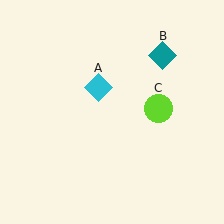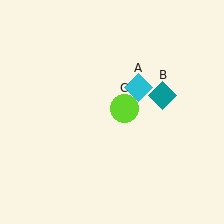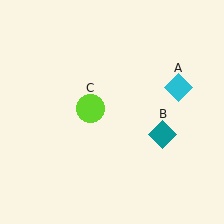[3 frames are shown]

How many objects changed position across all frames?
3 objects changed position: cyan diamond (object A), teal diamond (object B), lime circle (object C).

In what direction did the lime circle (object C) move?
The lime circle (object C) moved left.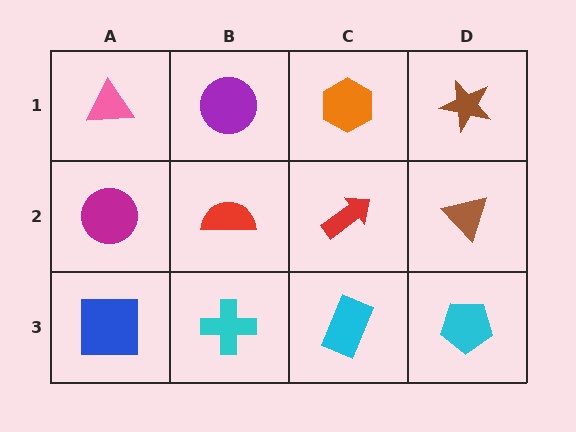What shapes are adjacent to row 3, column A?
A magenta circle (row 2, column A), a cyan cross (row 3, column B).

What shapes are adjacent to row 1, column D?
A brown triangle (row 2, column D), an orange hexagon (row 1, column C).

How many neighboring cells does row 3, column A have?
2.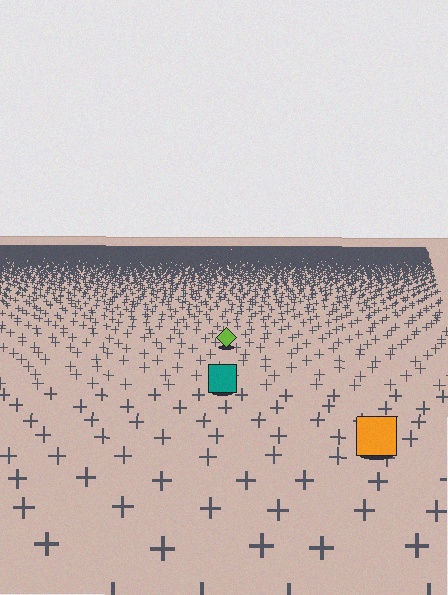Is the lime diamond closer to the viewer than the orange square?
No. The orange square is closer — you can tell from the texture gradient: the ground texture is coarser near it.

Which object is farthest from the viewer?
The lime diamond is farthest from the viewer. It appears smaller and the ground texture around it is denser.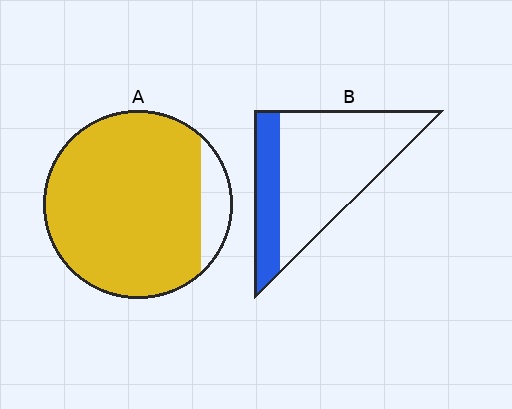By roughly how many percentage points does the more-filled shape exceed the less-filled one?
By roughly 65 percentage points (A over B).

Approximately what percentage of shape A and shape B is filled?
A is approximately 90% and B is approximately 25%.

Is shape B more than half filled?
No.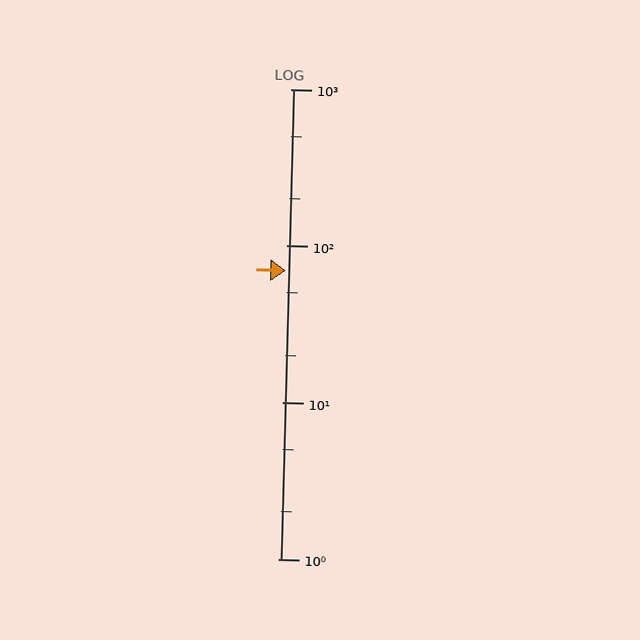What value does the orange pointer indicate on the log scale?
The pointer indicates approximately 69.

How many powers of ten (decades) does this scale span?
The scale spans 3 decades, from 1 to 1000.